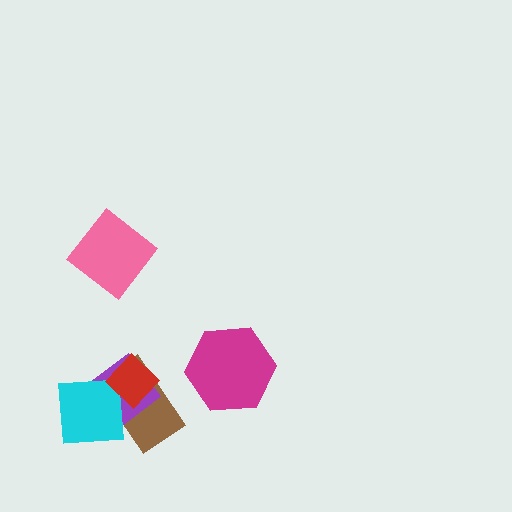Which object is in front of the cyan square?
The red diamond is in front of the cyan square.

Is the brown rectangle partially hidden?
Yes, it is partially covered by another shape.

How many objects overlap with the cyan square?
3 objects overlap with the cyan square.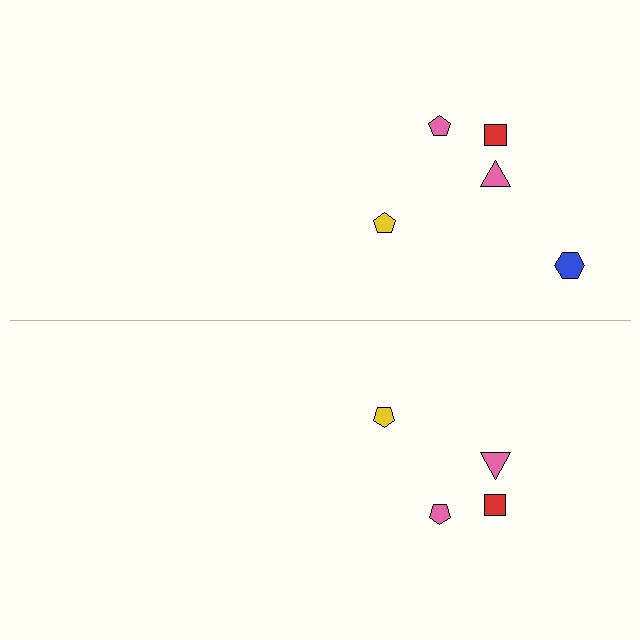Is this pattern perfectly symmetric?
No, the pattern is not perfectly symmetric. A blue hexagon is missing from the bottom side.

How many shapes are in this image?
There are 9 shapes in this image.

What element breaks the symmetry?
A blue hexagon is missing from the bottom side.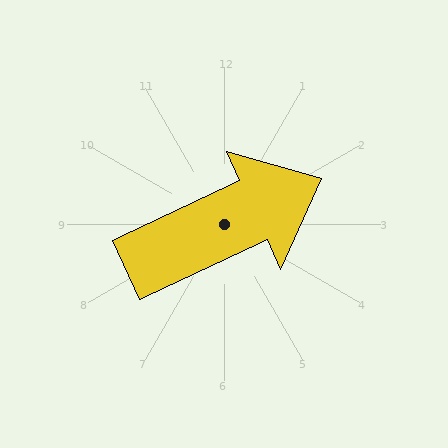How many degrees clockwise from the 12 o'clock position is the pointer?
Approximately 65 degrees.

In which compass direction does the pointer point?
Northeast.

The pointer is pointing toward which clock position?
Roughly 2 o'clock.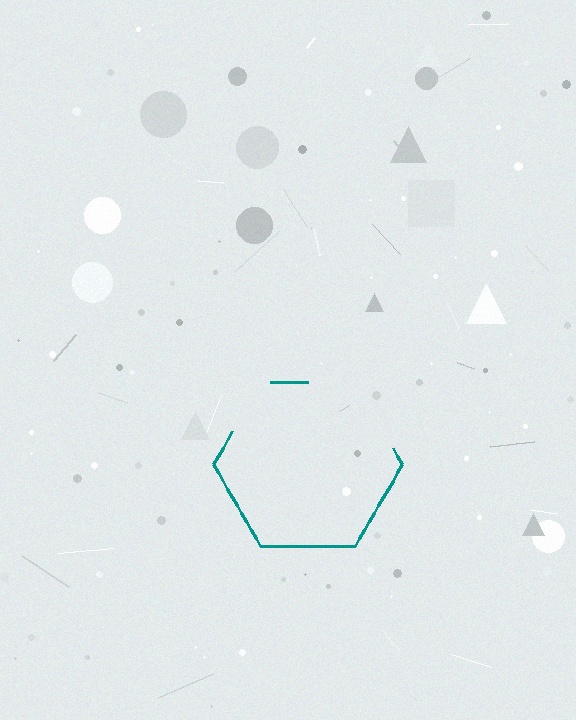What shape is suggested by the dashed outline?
The dashed outline suggests a hexagon.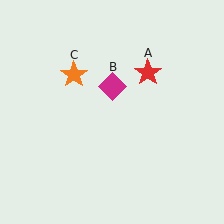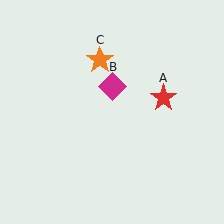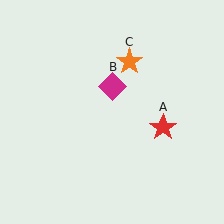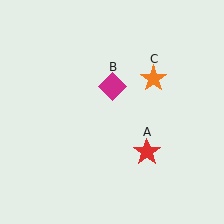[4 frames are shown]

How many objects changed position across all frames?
2 objects changed position: red star (object A), orange star (object C).